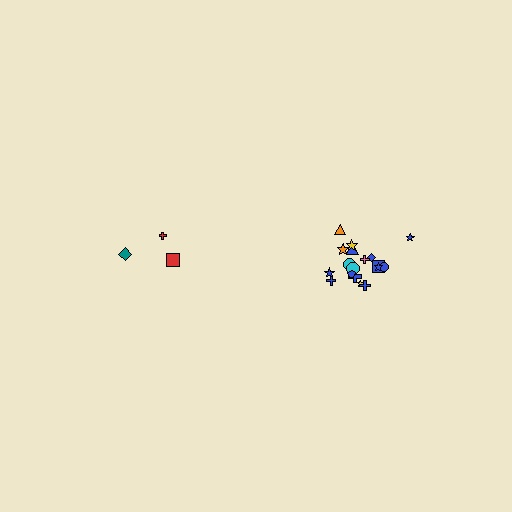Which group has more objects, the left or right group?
The right group.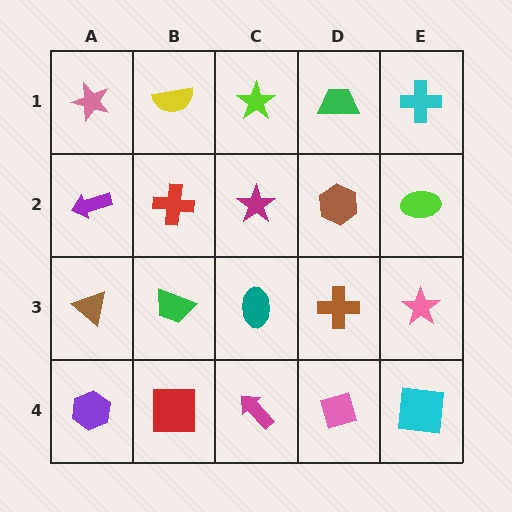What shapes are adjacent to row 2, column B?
A yellow semicircle (row 1, column B), a green trapezoid (row 3, column B), a purple arrow (row 2, column A), a magenta star (row 2, column C).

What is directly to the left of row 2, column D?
A magenta star.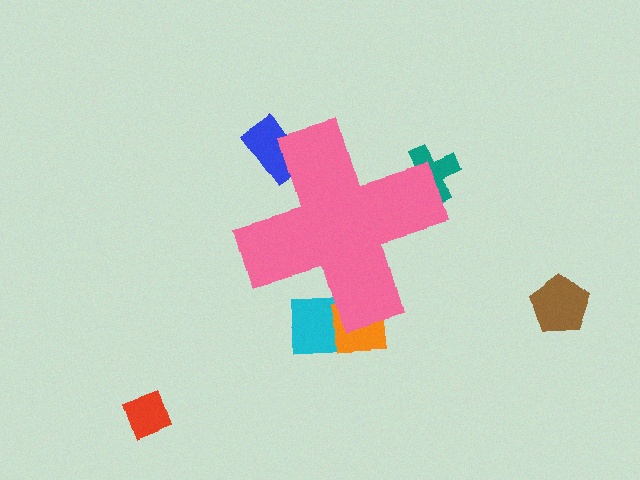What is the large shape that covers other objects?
A pink cross.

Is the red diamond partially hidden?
No, the red diamond is fully visible.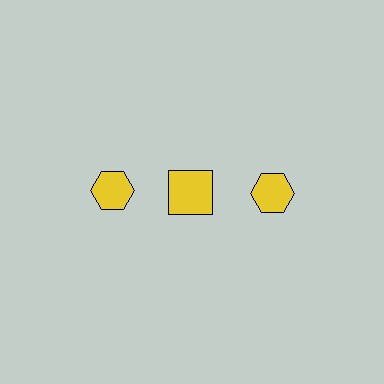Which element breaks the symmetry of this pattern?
The yellow square in the top row, second from left column breaks the symmetry. All other shapes are yellow hexagons.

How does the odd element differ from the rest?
It has a different shape: square instead of hexagon.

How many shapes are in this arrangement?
There are 3 shapes arranged in a grid pattern.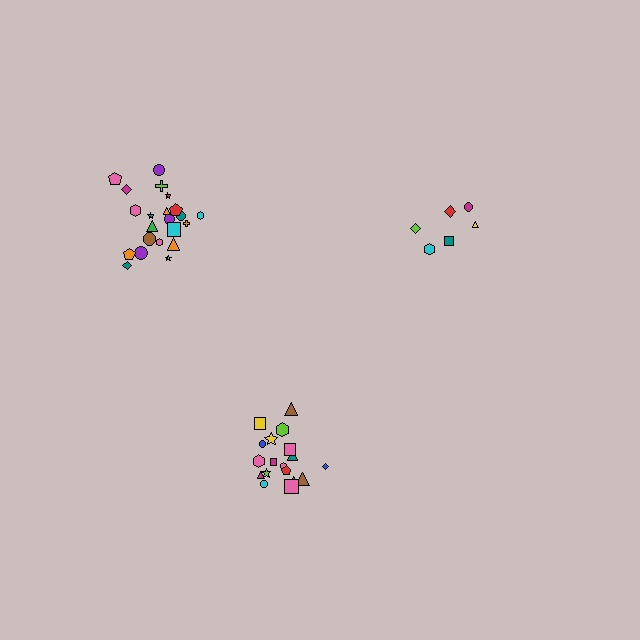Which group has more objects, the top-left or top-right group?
The top-left group.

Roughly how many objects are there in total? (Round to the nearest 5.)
Roughly 45 objects in total.